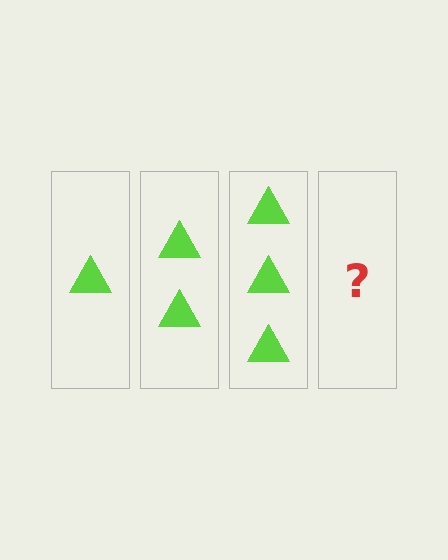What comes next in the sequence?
The next element should be 4 triangles.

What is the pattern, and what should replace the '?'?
The pattern is that each step adds one more triangle. The '?' should be 4 triangles.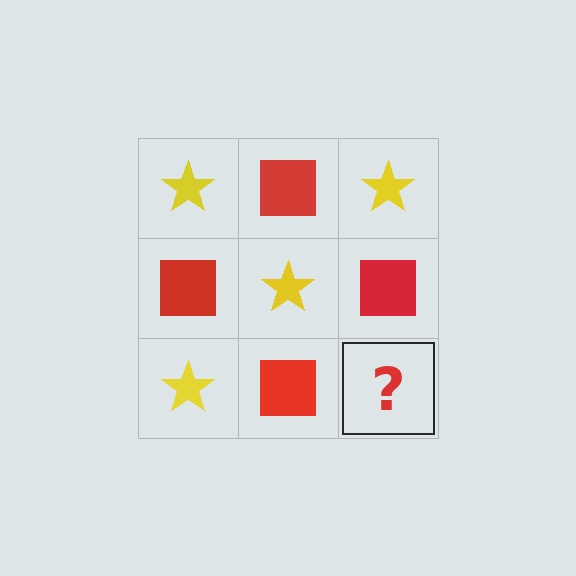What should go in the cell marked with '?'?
The missing cell should contain a yellow star.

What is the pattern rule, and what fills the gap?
The rule is that it alternates yellow star and red square in a checkerboard pattern. The gap should be filled with a yellow star.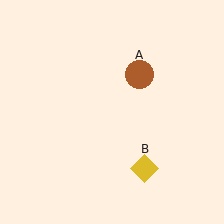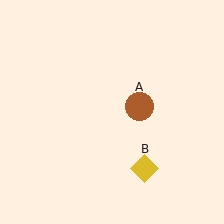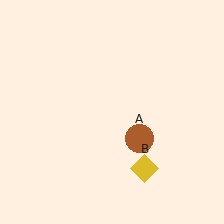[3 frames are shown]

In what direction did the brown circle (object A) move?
The brown circle (object A) moved down.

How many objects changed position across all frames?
1 object changed position: brown circle (object A).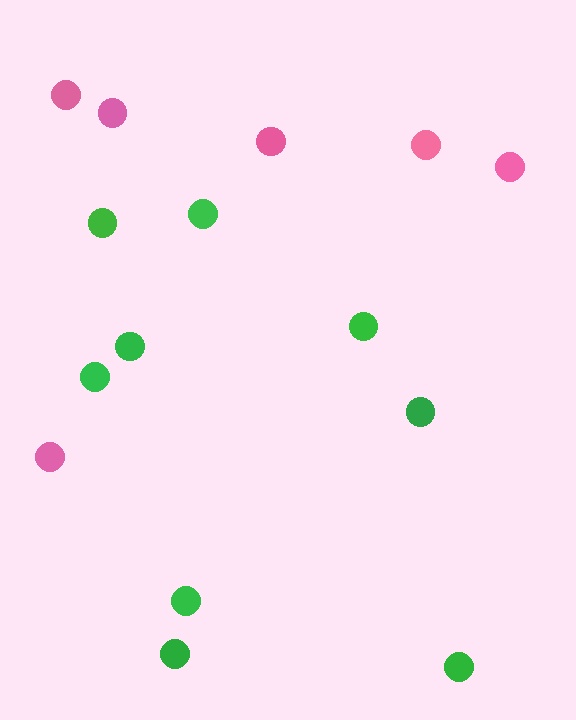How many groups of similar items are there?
There are 2 groups: one group of pink circles (6) and one group of green circles (9).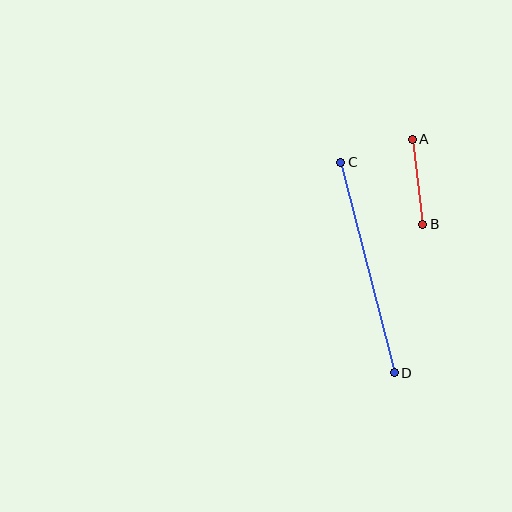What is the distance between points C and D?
The distance is approximately 217 pixels.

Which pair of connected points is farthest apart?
Points C and D are farthest apart.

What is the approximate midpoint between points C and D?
The midpoint is at approximately (368, 268) pixels.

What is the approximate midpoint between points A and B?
The midpoint is at approximately (418, 182) pixels.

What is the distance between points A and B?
The distance is approximately 86 pixels.